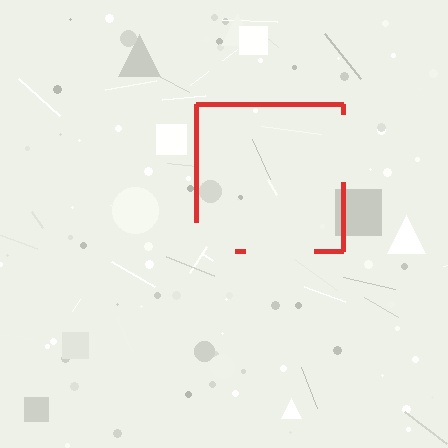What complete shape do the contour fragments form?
The contour fragments form a square.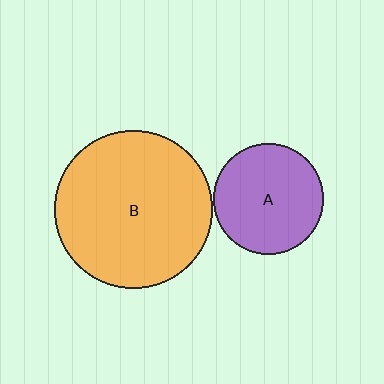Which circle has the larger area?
Circle B (orange).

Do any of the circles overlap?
No, none of the circles overlap.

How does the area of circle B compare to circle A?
Approximately 2.0 times.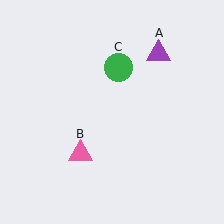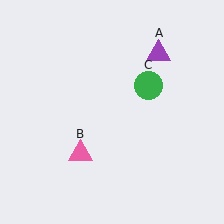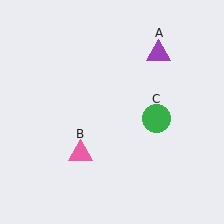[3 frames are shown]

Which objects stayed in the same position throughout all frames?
Purple triangle (object A) and pink triangle (object B) remained stationary.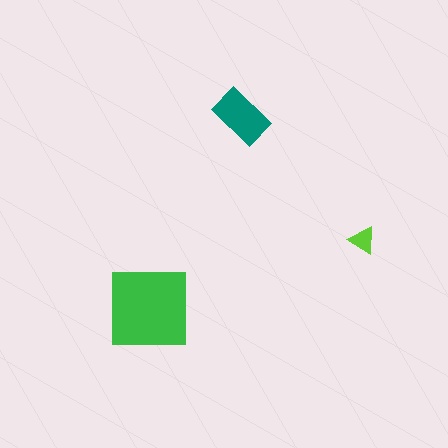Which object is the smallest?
The lime triangle.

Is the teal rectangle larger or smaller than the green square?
Smaller.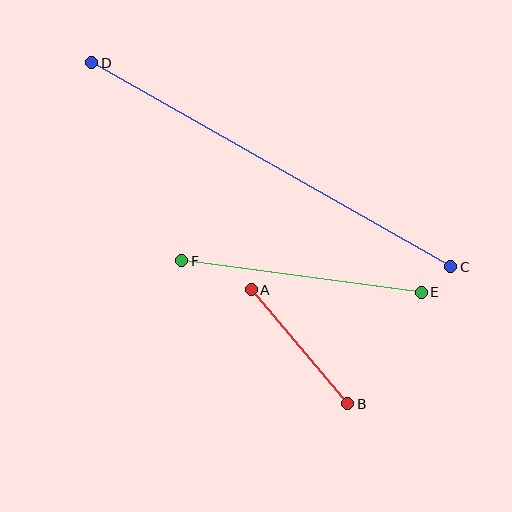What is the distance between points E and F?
The distance is approximately 241 pixels.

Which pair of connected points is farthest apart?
Points C and D are farthest apart.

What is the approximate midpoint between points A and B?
The midpoint is at approximately (299, 347) pixels.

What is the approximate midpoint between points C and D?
The midpoint is at approximately (271, 165) pixels.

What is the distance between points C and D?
The distance is approximately 413 pixels.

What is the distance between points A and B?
The distance is approximately 149 pixels.